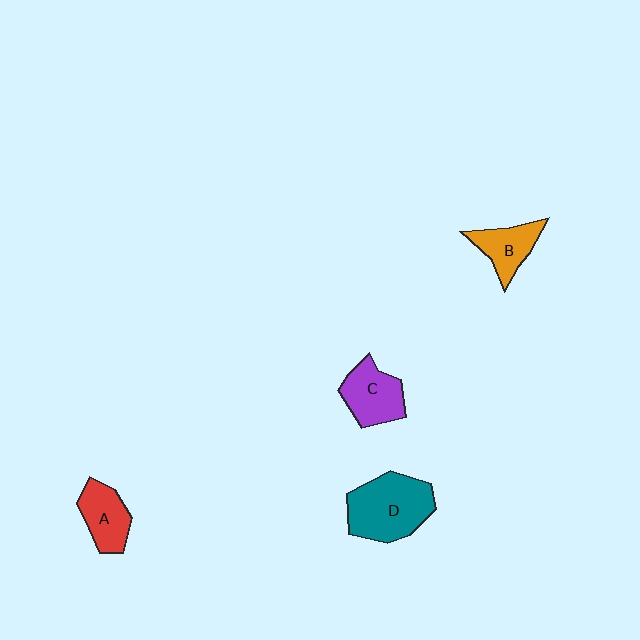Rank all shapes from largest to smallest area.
From largest to smallest: D (teal), C (purple), A (red), B (orange).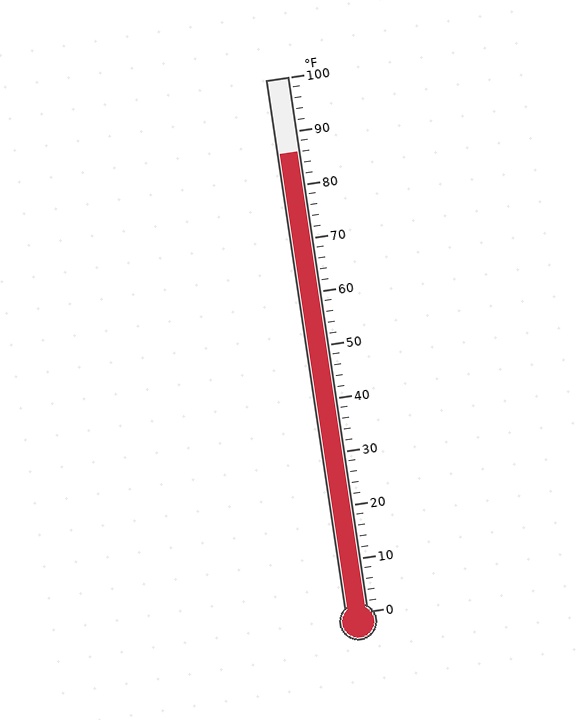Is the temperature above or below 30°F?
The temperature is above 30°F.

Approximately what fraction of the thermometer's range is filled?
The thermometer is filled to approximately 85% of its range.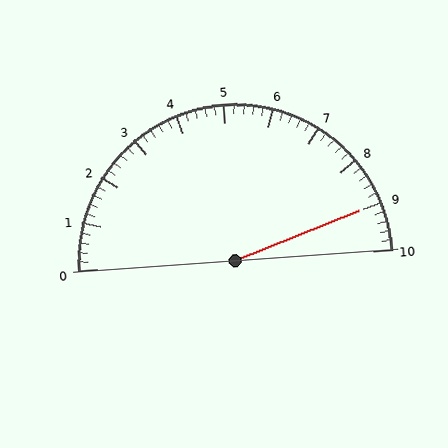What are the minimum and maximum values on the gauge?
The gauge ranges from 0 to 10.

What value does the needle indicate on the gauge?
The needle indicates approximately 9.0.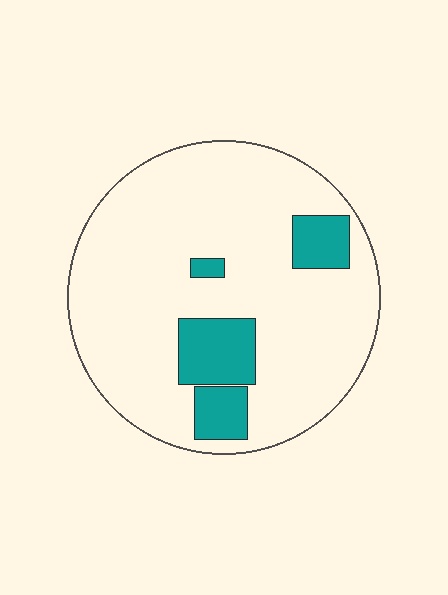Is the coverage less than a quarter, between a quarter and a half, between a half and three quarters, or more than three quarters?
Less than a quarter.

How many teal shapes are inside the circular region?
4.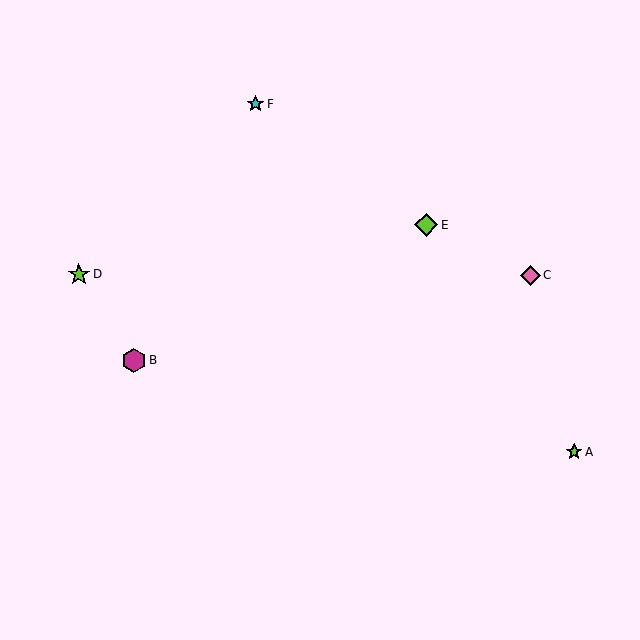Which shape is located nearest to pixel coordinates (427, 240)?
The lime diamond (labeled E) at (426, 225) is nearest to that location.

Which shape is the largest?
The magenta hexagon (labeled B) is the largest.